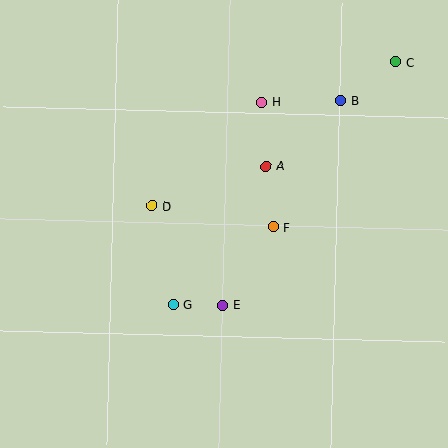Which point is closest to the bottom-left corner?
Point G is closest to the bottom-left corner.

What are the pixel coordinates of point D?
Point D is at (152, 206).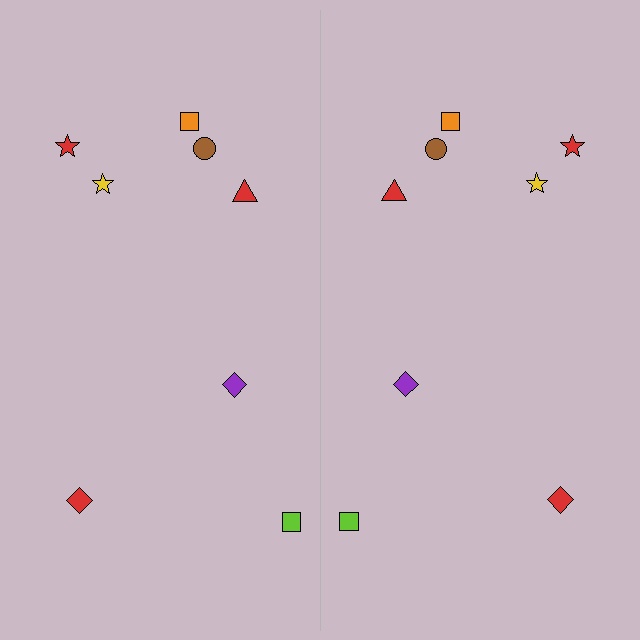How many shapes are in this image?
There are 16 shapes in this image.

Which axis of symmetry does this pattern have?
The pattern has a vertical axis of symmetry running through the center of the image.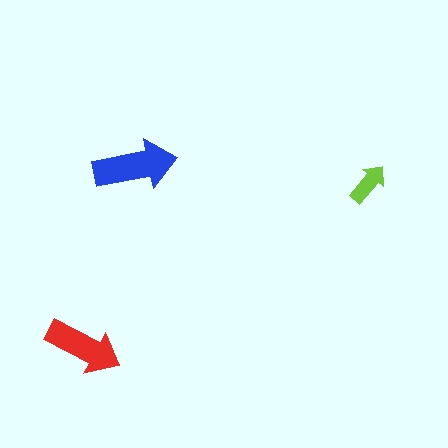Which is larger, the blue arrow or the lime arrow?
The blue one.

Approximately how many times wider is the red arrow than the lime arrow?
About 2 times wider.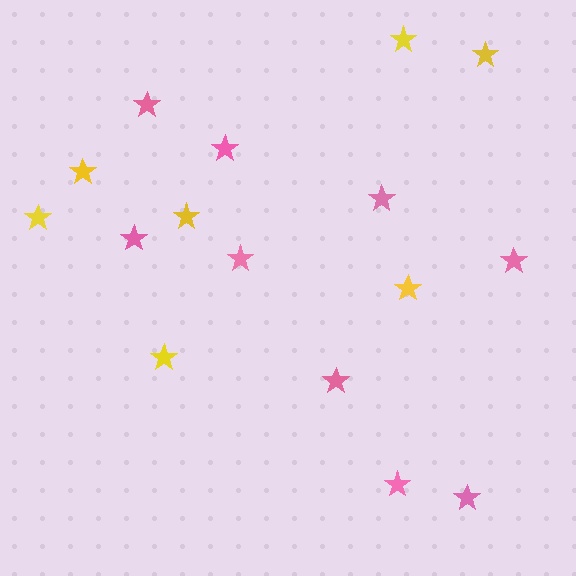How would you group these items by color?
There are 2 groups: one group of yellow stars (7) and one group of pink stars (9).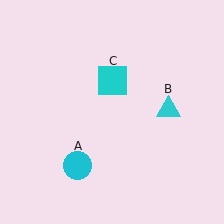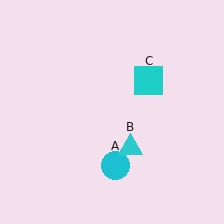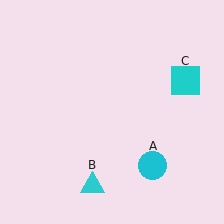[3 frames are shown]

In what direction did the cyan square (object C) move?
The cyan square (object C) moved right.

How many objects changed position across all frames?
3 objects changed position: cyan circle (object A), cyan triangle (object B), cyan square (object C).